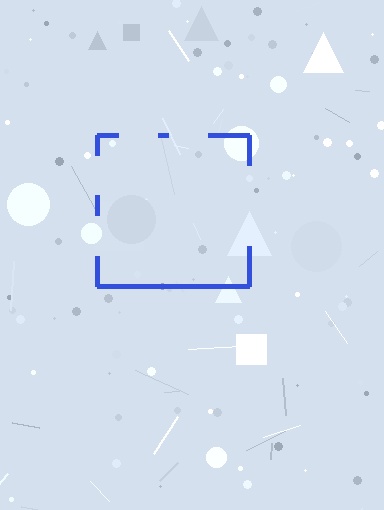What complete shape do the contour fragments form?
The contour fragments form a square.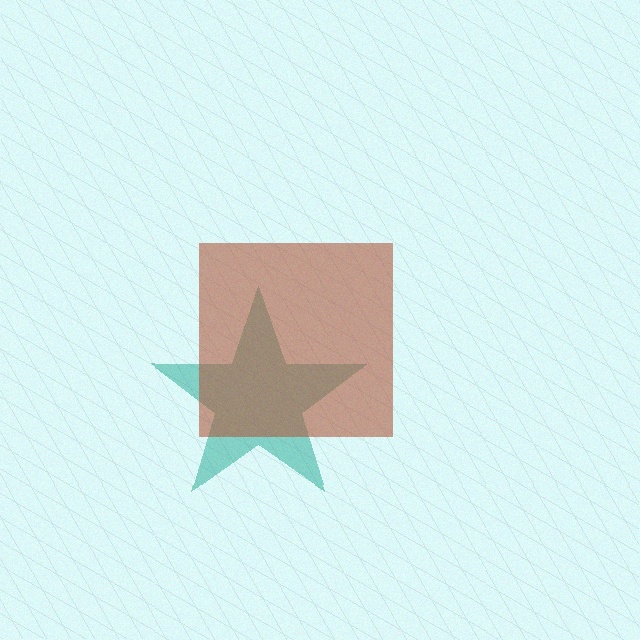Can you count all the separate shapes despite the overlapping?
Yes, there are 2 separate shapes.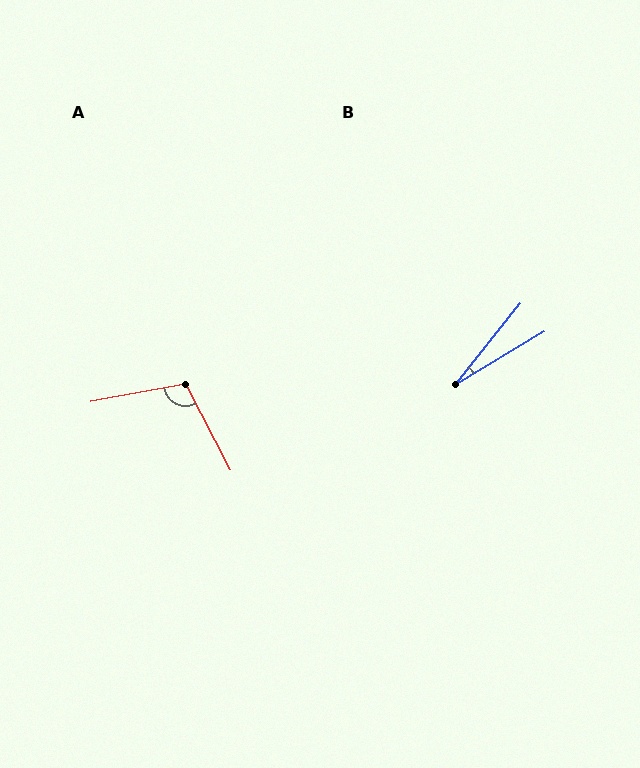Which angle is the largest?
A, at approximately 106 degrees.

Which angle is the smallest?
B, at approximately 20 degrees.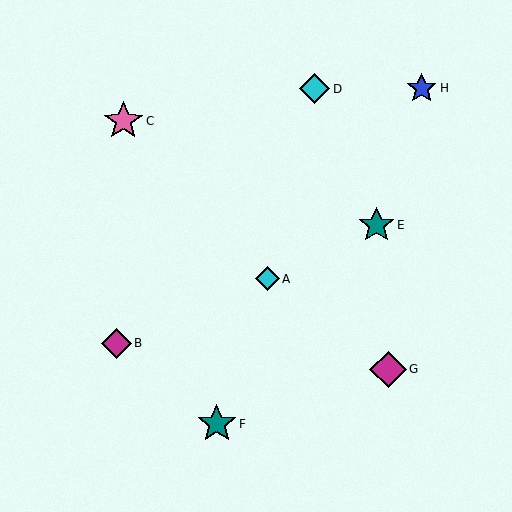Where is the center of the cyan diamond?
The center of the cyan diamond is at (267, 279).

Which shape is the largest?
The teal star (labeled F) is the largest.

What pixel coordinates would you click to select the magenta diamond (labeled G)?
Click at (388, 369) to select the magenta diamond G.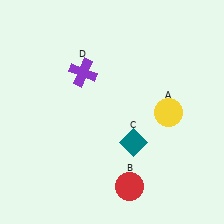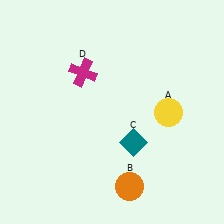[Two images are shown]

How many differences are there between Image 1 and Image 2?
There are 2 differences between the two images.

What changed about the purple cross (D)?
In Image 1, D is purple. In Image 2, it changed to magenta.